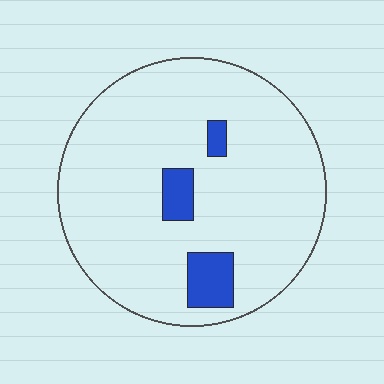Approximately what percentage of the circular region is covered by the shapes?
Approximately 10%.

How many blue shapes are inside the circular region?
3.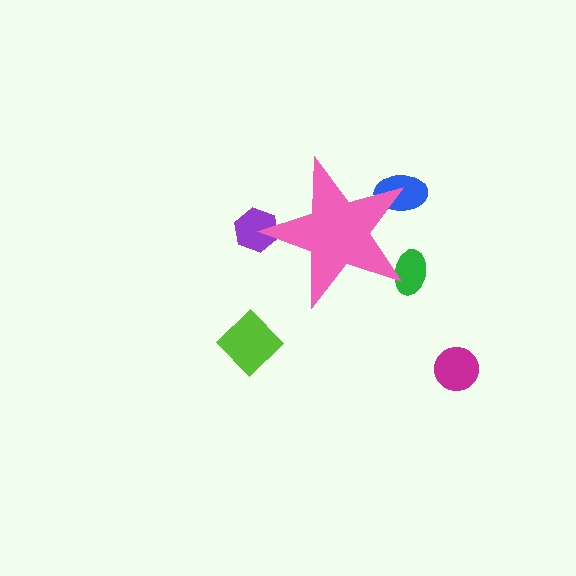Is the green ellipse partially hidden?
Yes, the green ellipse is partially hidden behind the pink star.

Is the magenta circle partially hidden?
No, the magenta circle is fully visible.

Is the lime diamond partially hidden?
No, the lime diamond is fully visible.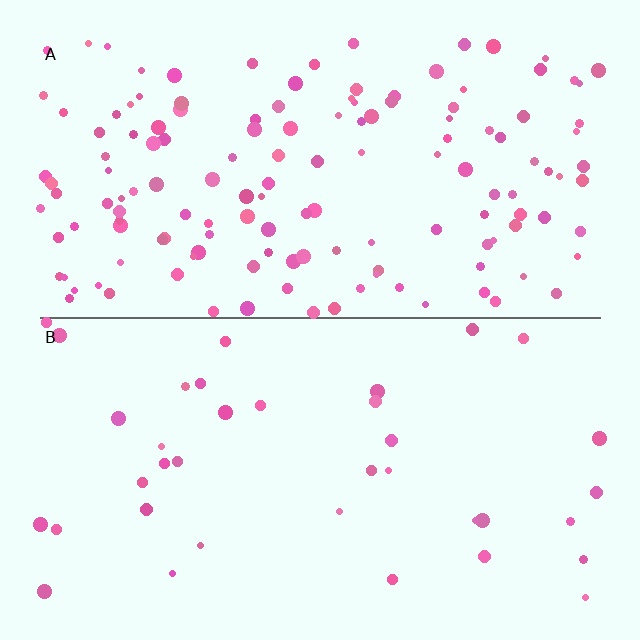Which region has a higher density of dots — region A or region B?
A (the top).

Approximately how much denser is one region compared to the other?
Approximately 3.9× — region A over region B.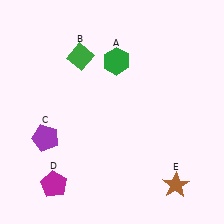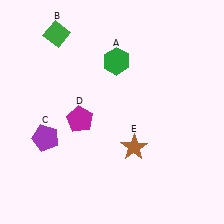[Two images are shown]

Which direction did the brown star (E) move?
The brown star (E) moved left.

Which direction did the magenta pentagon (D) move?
The magenta pentagon (D) moved up.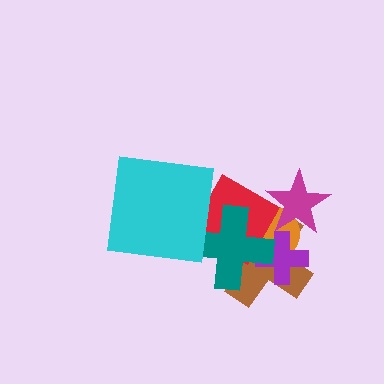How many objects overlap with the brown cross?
5 objects overlap with the brown cross.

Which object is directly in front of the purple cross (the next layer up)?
The red diamond is directly in front of the purple cross.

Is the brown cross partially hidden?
Yes, it is partially covered by another shape.